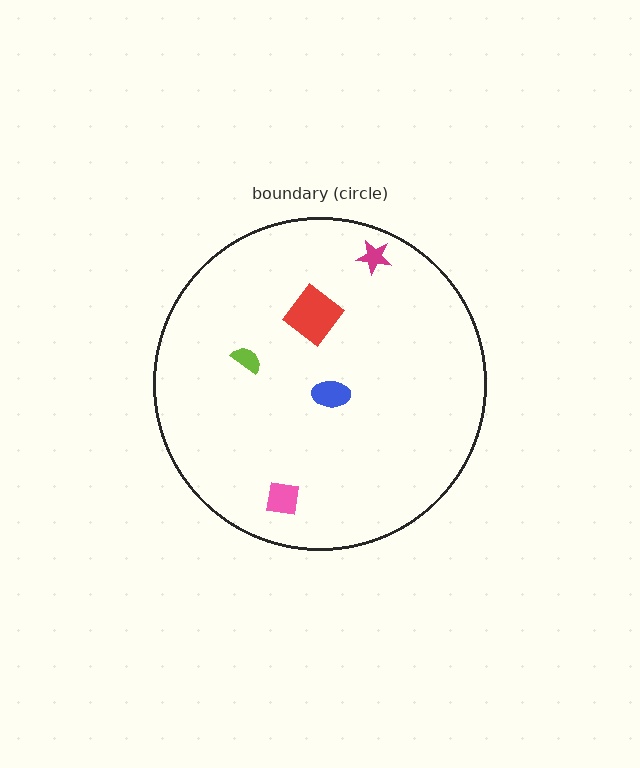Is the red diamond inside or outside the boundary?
Inside.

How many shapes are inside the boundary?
5 inside, 0 outside.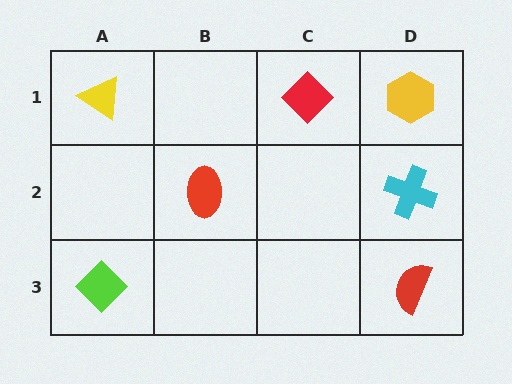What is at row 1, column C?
A red diamond.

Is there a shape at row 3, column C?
No, that cell is empty.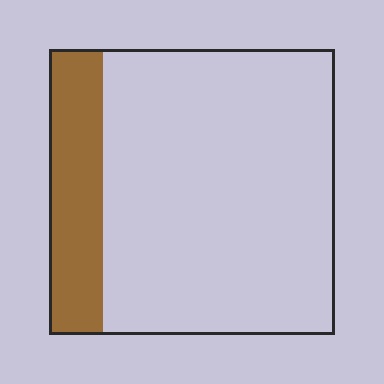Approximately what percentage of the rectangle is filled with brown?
Approximately 20%.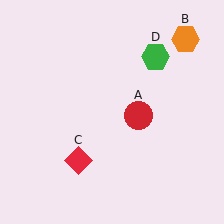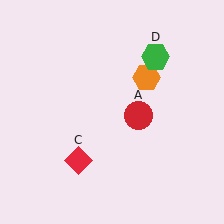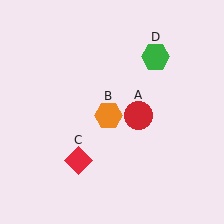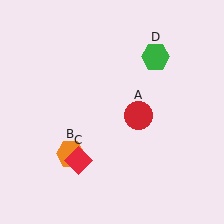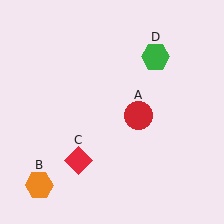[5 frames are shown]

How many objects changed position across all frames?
1 object changed position: orange hexagon (object B).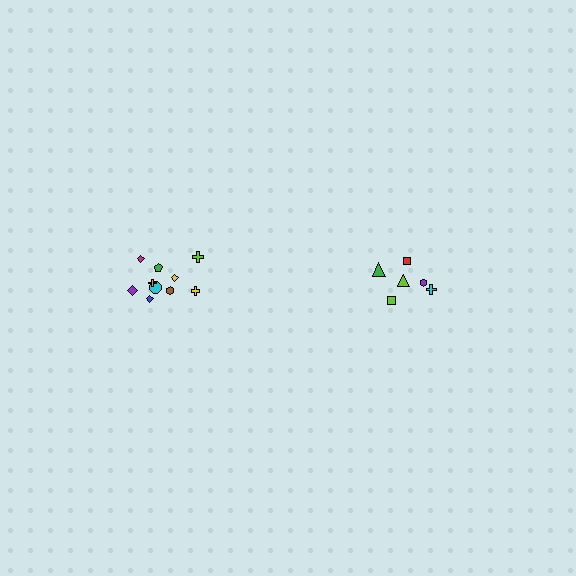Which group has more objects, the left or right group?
The left group.